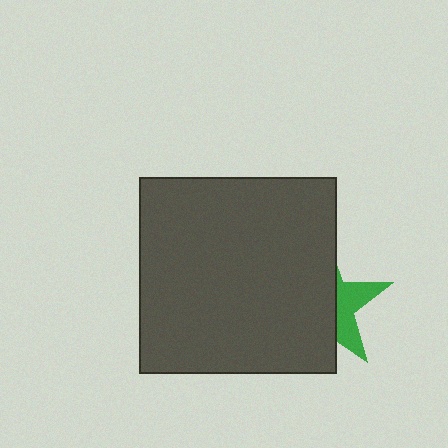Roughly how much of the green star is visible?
A small part of it is visible (roughly 33%).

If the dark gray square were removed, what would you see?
You would see the complete green star.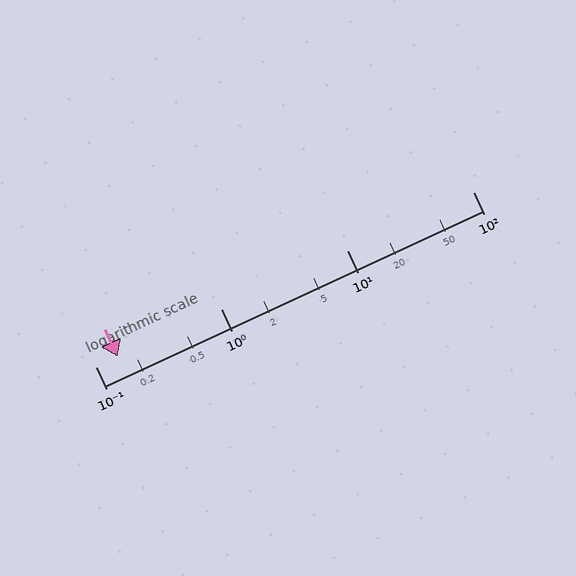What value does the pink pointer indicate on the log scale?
The pointer indicates approximately 0.15.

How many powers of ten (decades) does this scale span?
The scale spans 3 decades, from 0.1 to 100.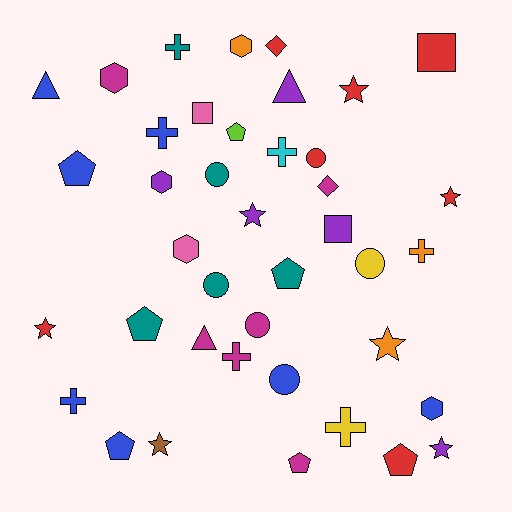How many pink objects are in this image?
There are 2 pink objects.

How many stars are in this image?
There are 7 stars.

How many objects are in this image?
There are 40 objects.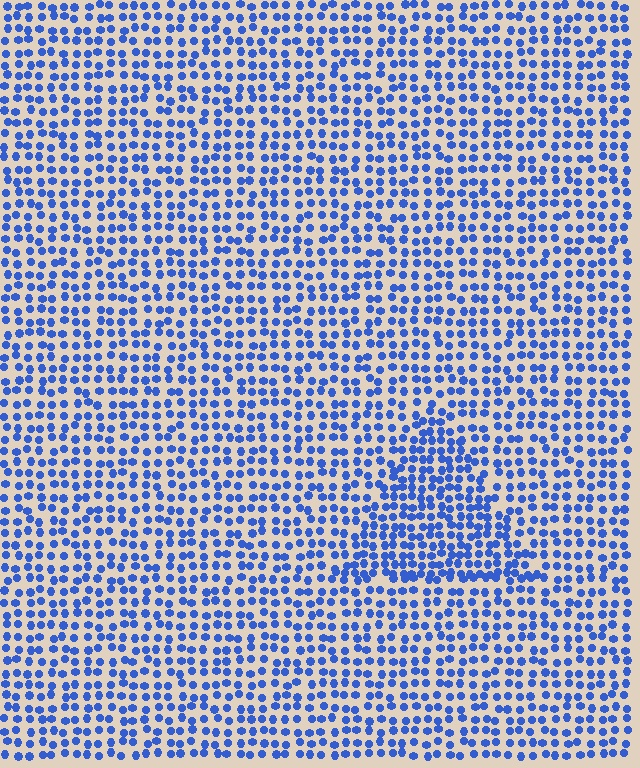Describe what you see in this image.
The image contains small blue elements arranged at two different densities. A triangle-shaped region is visible where the elements are more densely packed than the surrounding area.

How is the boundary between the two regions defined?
The boundary is defined by a change in element density (approximately 1.5x ratio). All elements are the same color, size, and shape.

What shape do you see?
I see a triangle.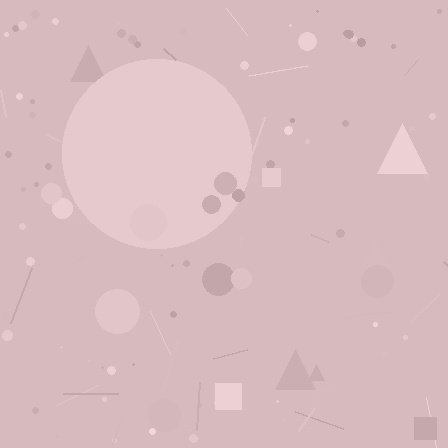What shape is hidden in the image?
A circle is hidden in the image.